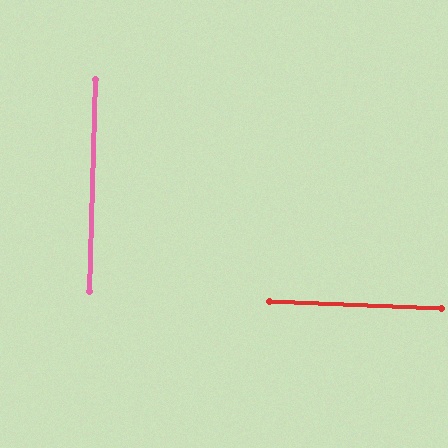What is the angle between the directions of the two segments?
Approximately 89 degrees.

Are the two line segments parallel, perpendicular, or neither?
Perpendicular — they meet at approximately 89°.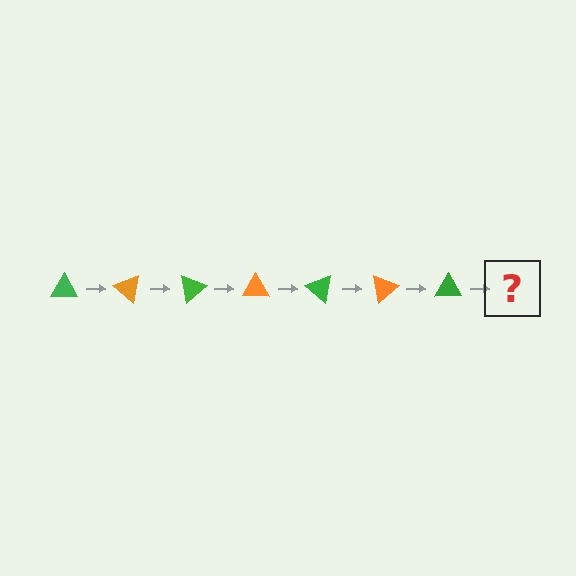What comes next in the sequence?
The next element should be an orange triangle, rotated 280 degrees from the start.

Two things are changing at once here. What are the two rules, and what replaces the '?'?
The two rules are that it rotates 40 degrees each step and the color cycles through green and orange. The '?' should be an orange triangle, rotated 280 degrees from the start.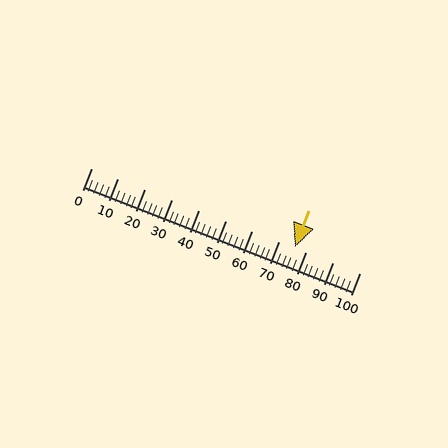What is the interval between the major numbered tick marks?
The major tick marks are spaced 10 units apart.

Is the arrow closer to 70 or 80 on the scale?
The arrow is closer to 80.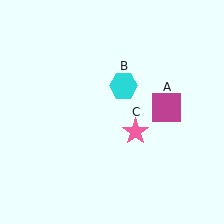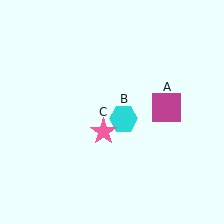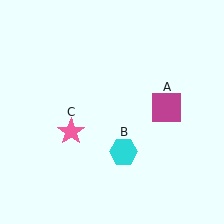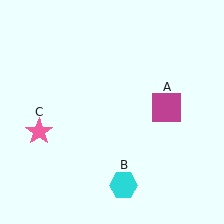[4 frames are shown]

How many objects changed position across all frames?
2 objects changed position: cyan hexagon (object B), pink star (object C).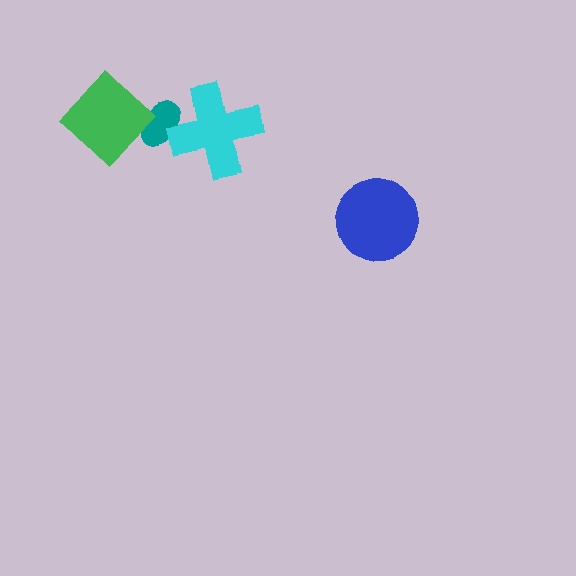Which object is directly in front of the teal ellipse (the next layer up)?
The cyan cross is directly in front of the teal ellipse.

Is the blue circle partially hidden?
No, no other shape covers it.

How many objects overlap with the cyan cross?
1 object overlaps with the cyan cross.